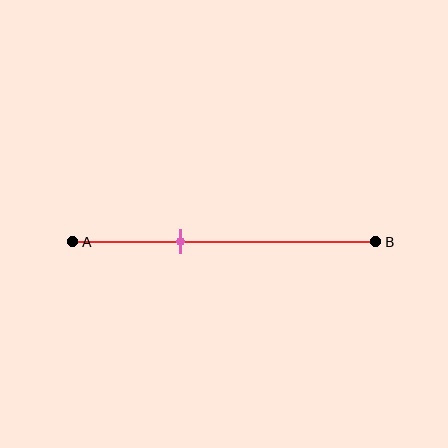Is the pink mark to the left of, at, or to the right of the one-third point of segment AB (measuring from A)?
The pink mark is approximately at the one-third point of segment AB.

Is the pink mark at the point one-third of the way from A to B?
Yes, the mark is approximately at the one-third point.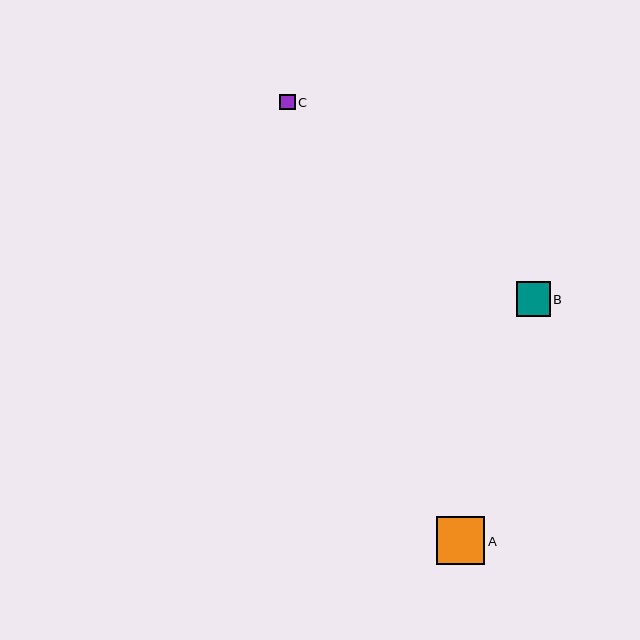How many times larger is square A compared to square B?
Square A is approximately 1.4 times the size of square B.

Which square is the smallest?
Square C is the smallest with a size of approximately 16 pixels.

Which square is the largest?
Square A is the largest with a size of approximately 48 pixels.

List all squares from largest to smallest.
From largest to smallest: A, B, C.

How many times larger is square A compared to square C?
Square A is approximately 3.1 times the size of square C.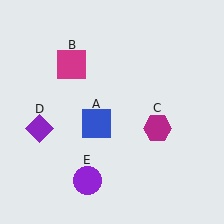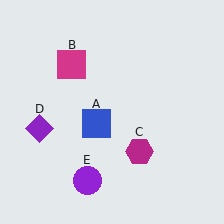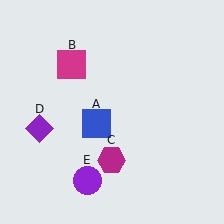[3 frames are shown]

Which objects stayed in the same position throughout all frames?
Blue square (object A) and magenta square (object B) and purple diamond (object D) and purple circle (object E) remained stationary.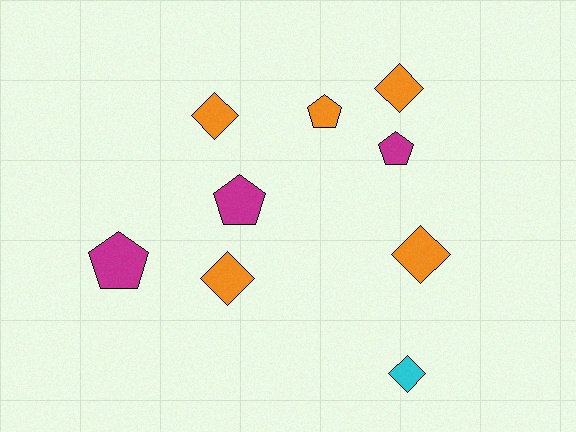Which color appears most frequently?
Orange, with 5 objects.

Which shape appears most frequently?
Diamond, with 5 objects.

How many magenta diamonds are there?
There are no magenta diamonds.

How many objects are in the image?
There are 9 objects.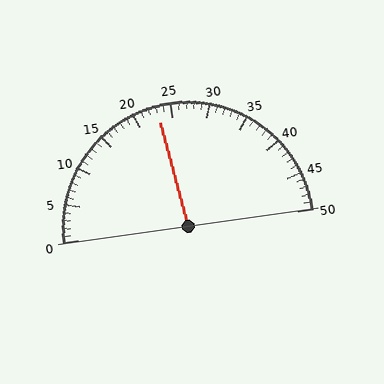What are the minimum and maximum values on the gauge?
The gauge ranges from 0 to 50.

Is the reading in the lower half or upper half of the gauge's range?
The reading is in the lower half of the range (0 to 50).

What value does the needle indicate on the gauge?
The needle indicates approximately 23.